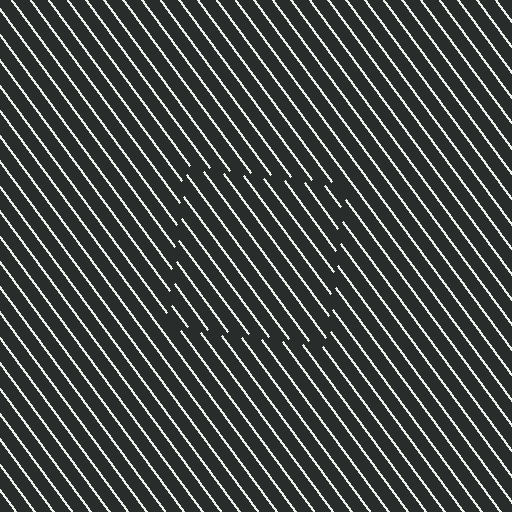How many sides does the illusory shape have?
4 sides — the line-ends trace a square.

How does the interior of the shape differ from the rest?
The interior of the shape contains the same grating, shifted by half a period — the contour is defined by the phase discontinuity where line-ends from the inner and outer gratings abut.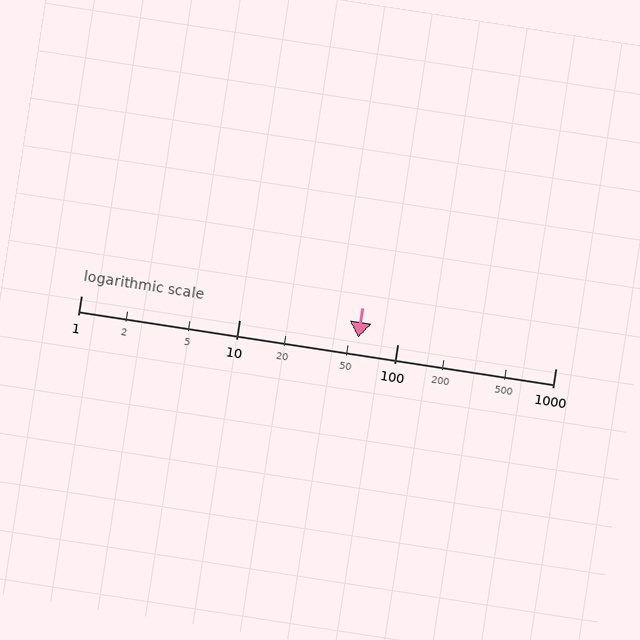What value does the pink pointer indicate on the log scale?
The pointer indicates approximately 57.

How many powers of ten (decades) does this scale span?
The scale spans 3 decades, from 1 to 1000.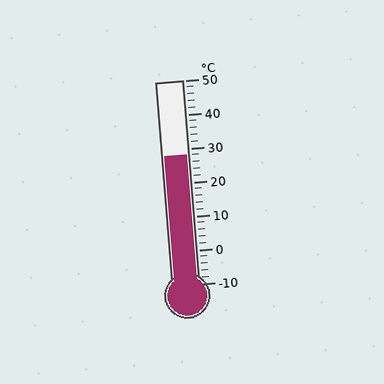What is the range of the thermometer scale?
The thermometer scale ranges from -10°C to 50°C.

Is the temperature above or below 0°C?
The temperature is above 0°C.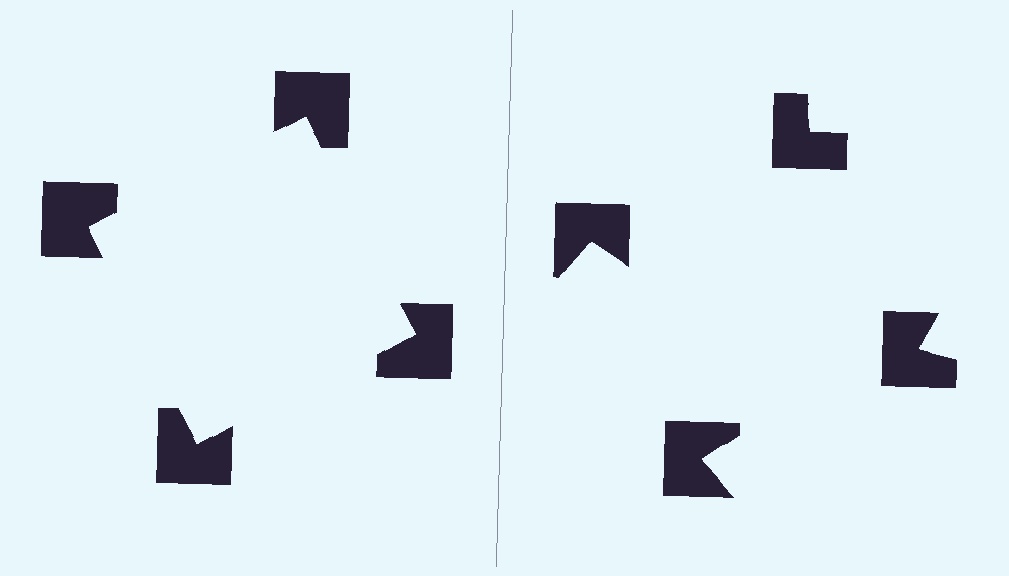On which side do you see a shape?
An illusory square appears on the left side. On the right side the wedge cuts are rotated, so no coherent shape forms.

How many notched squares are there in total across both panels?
8 — 4 on each side.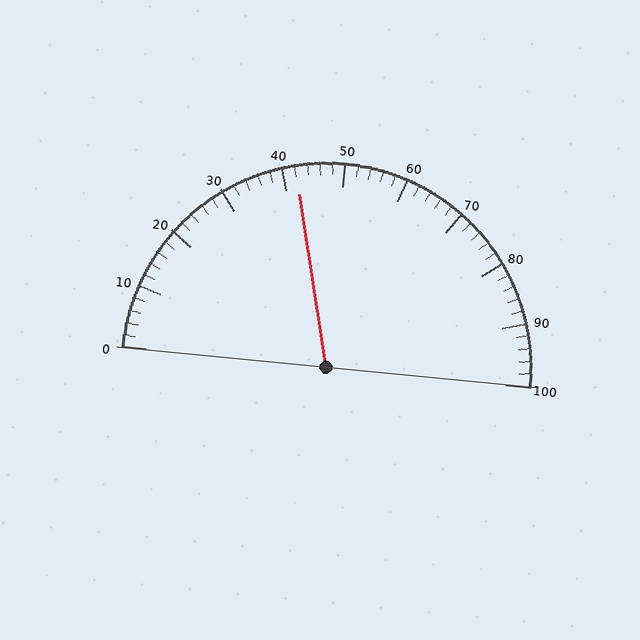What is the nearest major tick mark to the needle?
The nearest major tick mark is 40.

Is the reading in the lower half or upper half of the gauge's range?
The reading is in the lower half of the range (0 to 100).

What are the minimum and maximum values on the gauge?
The gauge ranges from 0 to 100.